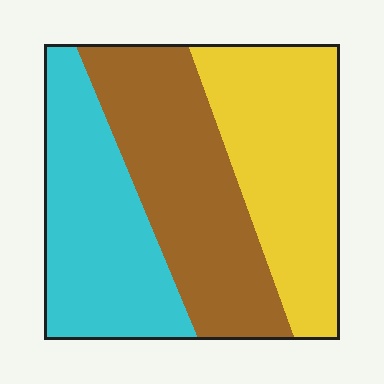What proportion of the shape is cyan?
Cyan takes up about one third (1/3) of the shape.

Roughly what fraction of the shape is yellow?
Yellow covers 33% of the shape.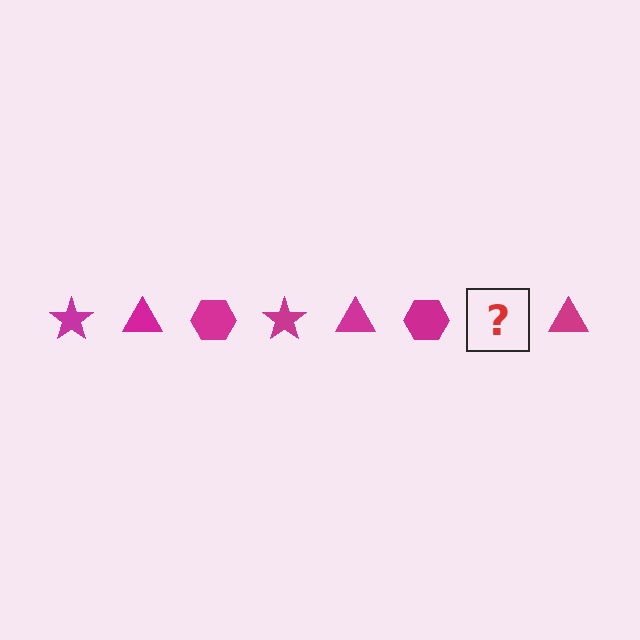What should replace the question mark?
The question mark should be replaced with a magenta star.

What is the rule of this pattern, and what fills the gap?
The rule is that the pattern cycles through star, triangle, hexagon shapes in magenta. The gap should be filled with a magenta star.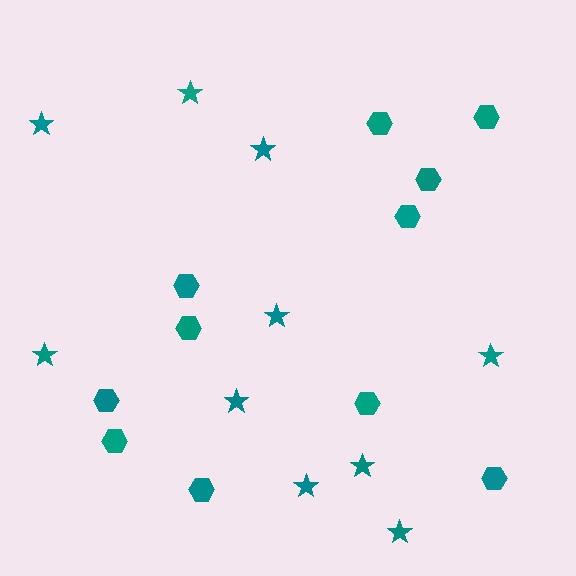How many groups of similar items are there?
There are 2 groups: one group of hexagons (11) and one group of stars (10).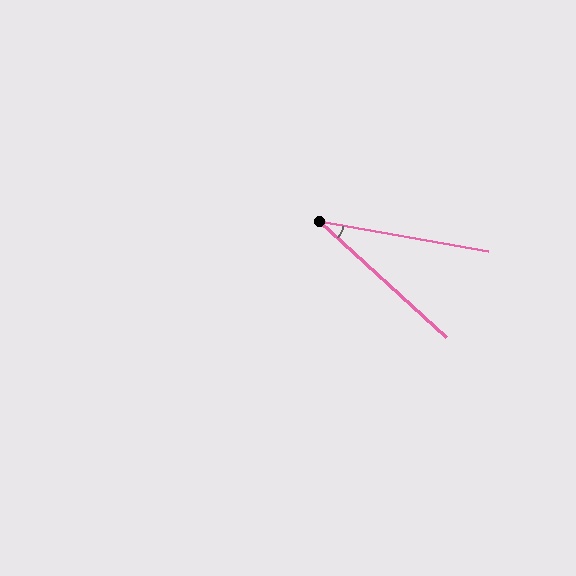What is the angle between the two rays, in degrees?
Approximately 32 degrees.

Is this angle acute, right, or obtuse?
It is acute.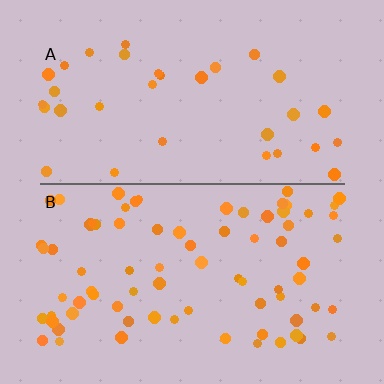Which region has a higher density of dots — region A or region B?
B (the bottom).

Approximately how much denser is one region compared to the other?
Approximately 2.3× — region B over region A.